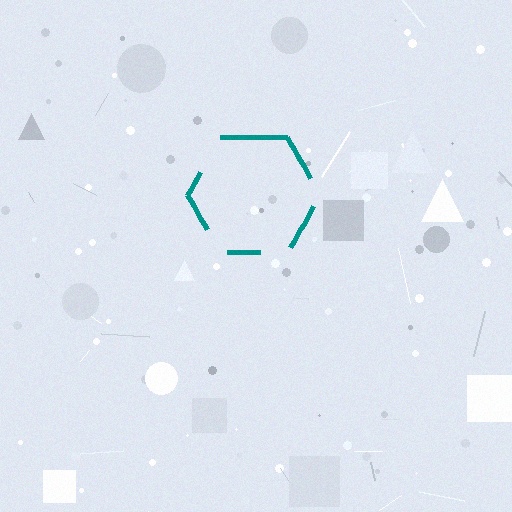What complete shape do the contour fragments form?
The contour fragments form a hexagon.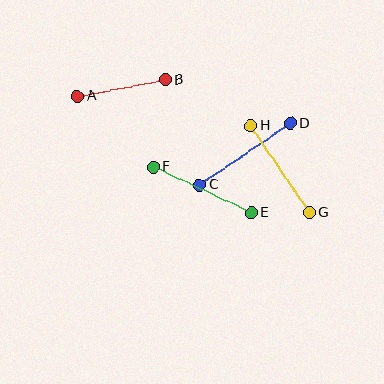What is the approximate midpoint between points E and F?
The midpoint is at approximately (202, 190) pixels.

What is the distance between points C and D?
The distance is approximately 110 pixels.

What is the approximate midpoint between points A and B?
The midpoint is at approximately (121, 88) pixels.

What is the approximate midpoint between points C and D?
The midpoint is at approximately (245, 154) pixels.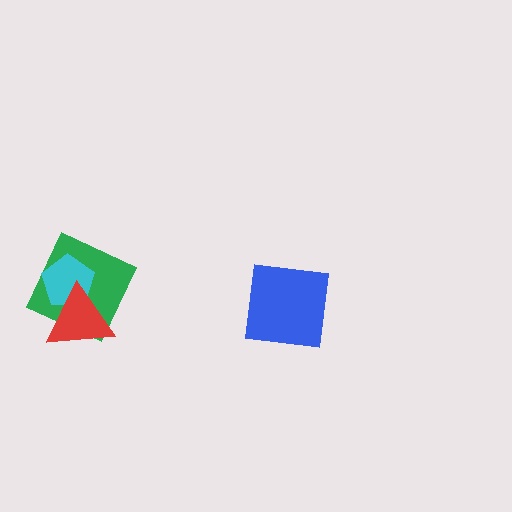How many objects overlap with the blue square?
0 objects overlap with the blue square.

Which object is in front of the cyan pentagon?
The red triangle is in front of the cyan pentagon.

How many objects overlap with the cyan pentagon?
2 objects overlap with the cyan pentagon.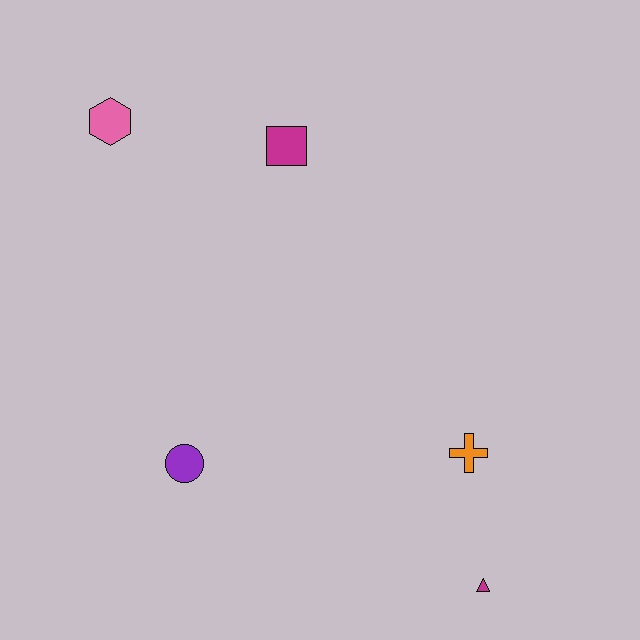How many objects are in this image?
There are 5 objects.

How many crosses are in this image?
There is 1 cross.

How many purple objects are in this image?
There is 1 purple object.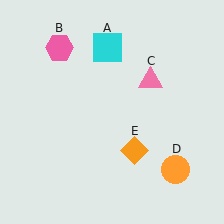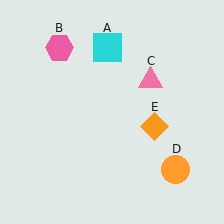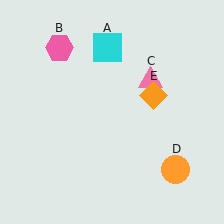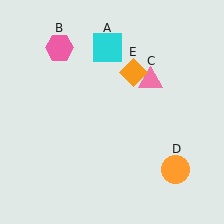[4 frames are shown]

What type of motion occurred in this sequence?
The orange diamond (object E) rotated counterclockwise around the center of the scene.